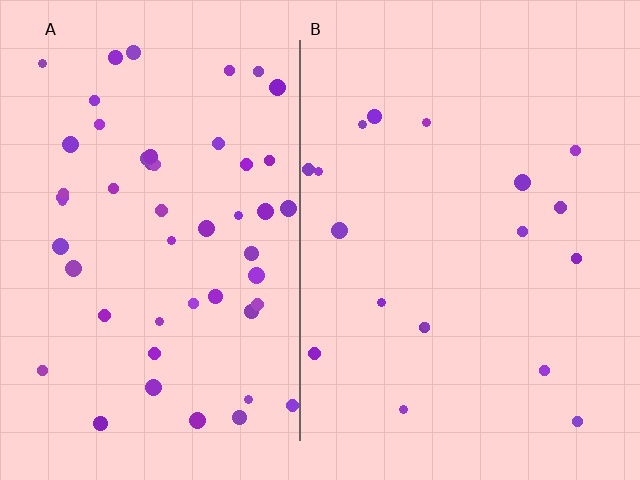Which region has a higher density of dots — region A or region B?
A (the left).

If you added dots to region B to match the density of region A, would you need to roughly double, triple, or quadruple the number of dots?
Approximately triple.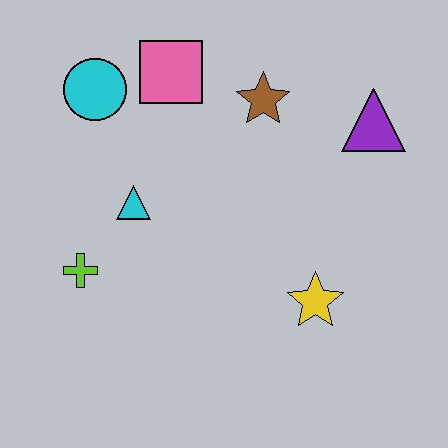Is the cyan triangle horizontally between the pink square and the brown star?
No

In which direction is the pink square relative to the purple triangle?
The pink square is to the left of the purple triangle.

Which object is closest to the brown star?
The pink square is closest to the brown star.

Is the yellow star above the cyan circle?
No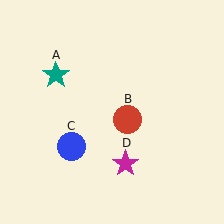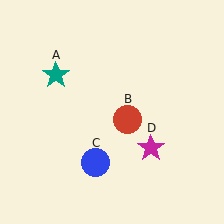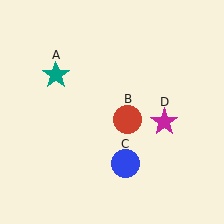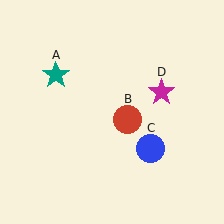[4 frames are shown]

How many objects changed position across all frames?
2 objects changed position: blue circle (object C), magenta star (object D).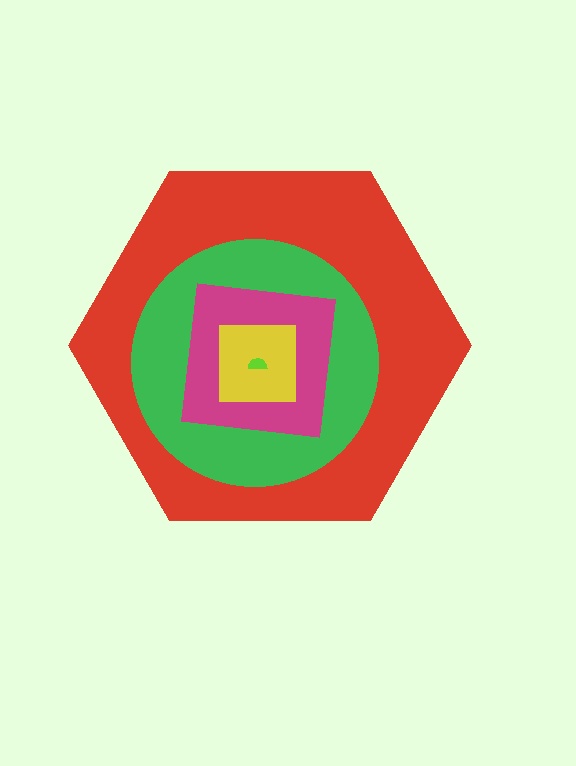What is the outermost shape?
The red hexagon.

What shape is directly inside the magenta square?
The yellow square.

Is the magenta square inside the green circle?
Yes.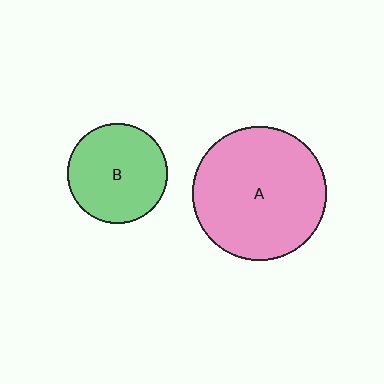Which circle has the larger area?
Circle A (pink).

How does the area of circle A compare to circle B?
Approximately 1.8 times.